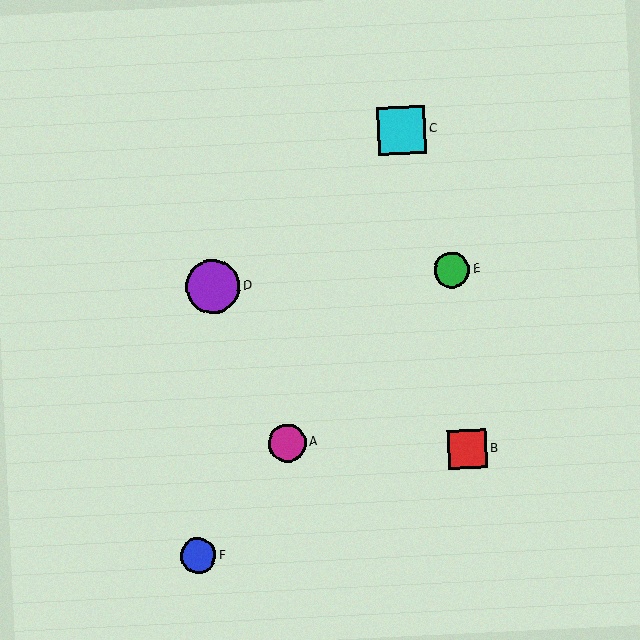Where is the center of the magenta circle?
The center of the magenta circle is at (287, 443).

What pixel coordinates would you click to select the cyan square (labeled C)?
Click at (402, 130) to select the cyan square C.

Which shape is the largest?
The purple circle (labeled D) is the largest.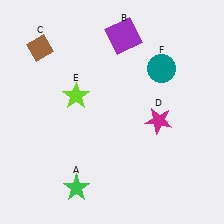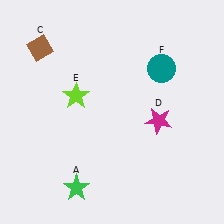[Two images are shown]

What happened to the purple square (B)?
The purple square (B) was removed in Image 2. It was in the top-right area of Image 1.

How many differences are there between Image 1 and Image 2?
There is 1 difference between the two images.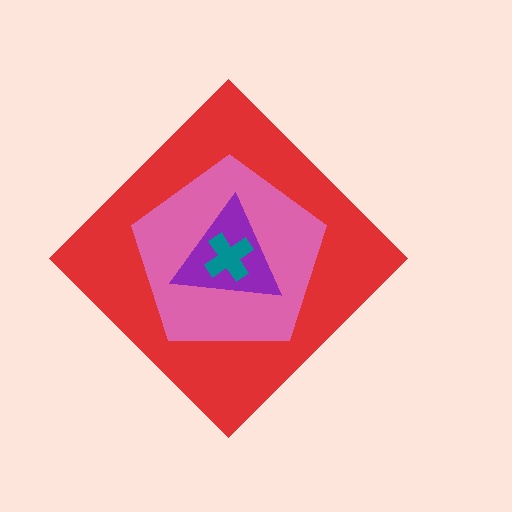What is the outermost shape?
The red diamond.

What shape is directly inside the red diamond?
The pink pentagon.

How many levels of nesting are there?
4.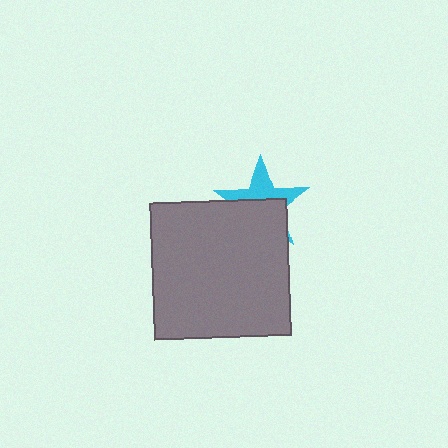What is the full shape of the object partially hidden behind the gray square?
The partially hidden object is a cyan star.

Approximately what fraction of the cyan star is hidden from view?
Roughly 56% of the cyan star is hidden behind the gray square.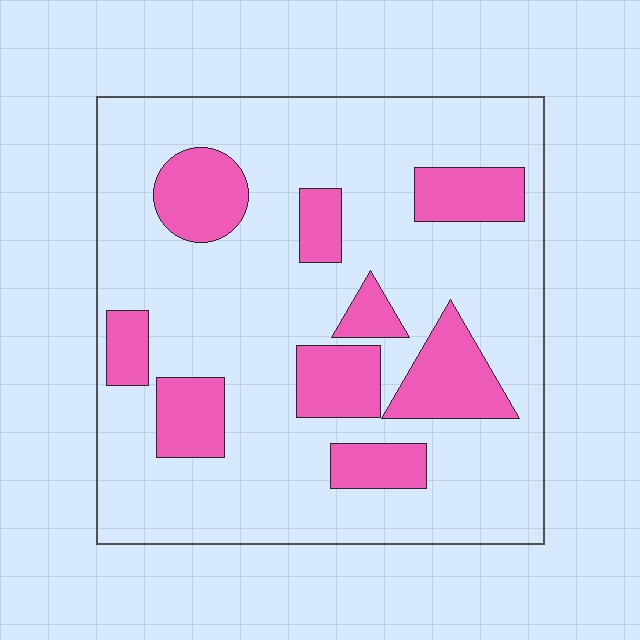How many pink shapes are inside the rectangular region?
9.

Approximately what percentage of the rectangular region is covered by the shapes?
Approximately 25%.